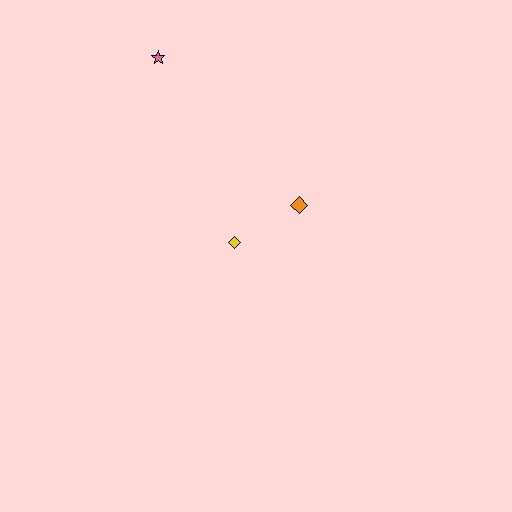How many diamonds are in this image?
There are 2 diamonds.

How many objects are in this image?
There are 3 objects.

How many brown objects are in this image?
There are no brown objects.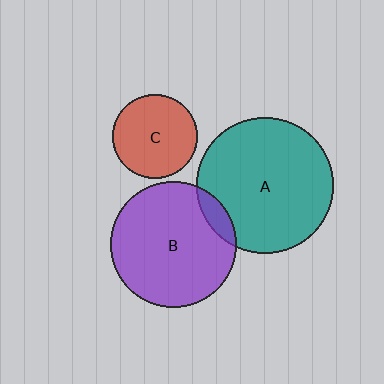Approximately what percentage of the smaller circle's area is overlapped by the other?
Approximately 10%.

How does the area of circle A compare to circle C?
Approximately 2.6 times.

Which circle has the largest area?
Circle A (teal).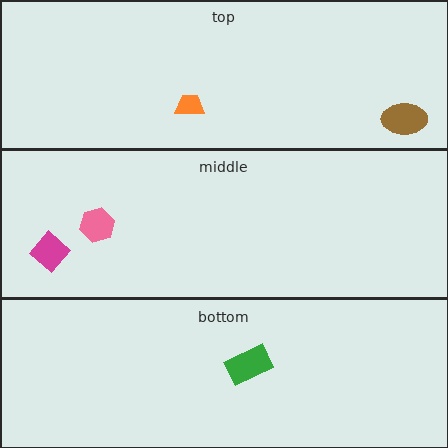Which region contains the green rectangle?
The bottom region.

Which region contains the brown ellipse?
The top region.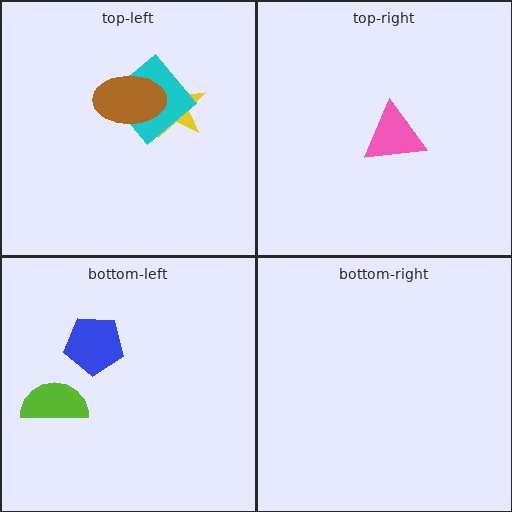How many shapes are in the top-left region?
3.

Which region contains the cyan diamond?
The top-left region.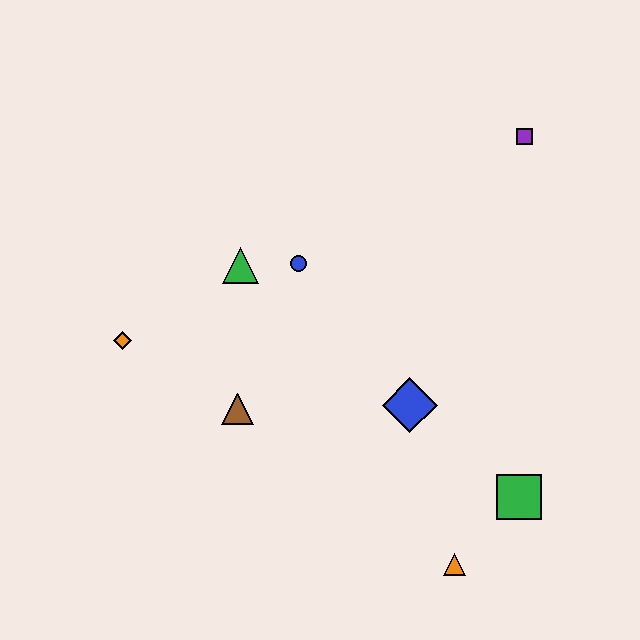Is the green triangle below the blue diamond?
No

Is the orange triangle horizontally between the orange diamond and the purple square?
Yes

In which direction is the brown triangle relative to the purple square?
The brown triangle is to the left of the purple square.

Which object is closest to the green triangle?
The blue circle is closest to the green triangle.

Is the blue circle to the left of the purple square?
Yes